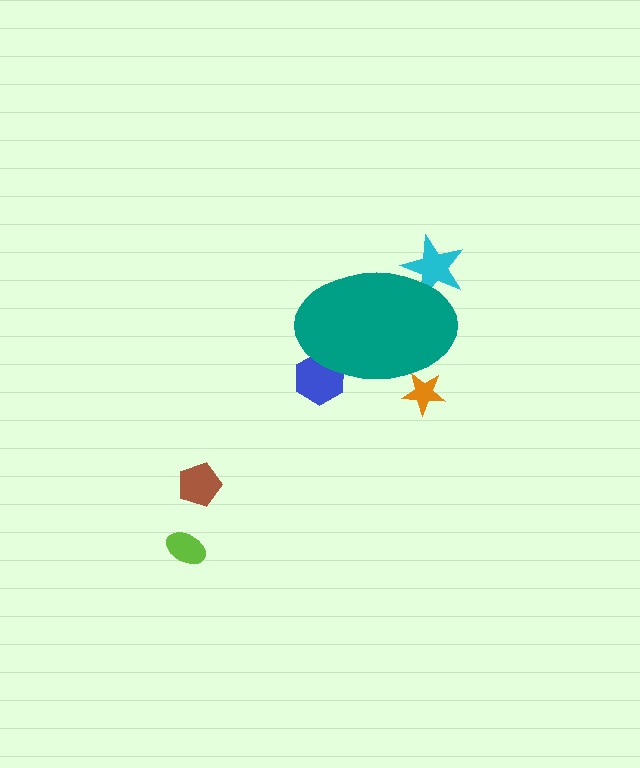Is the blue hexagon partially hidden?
Yes, the blue hexagon is partially hidden behind the teal ellipse.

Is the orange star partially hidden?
Yes, the orange star is partially hidden behind the teal ellipse.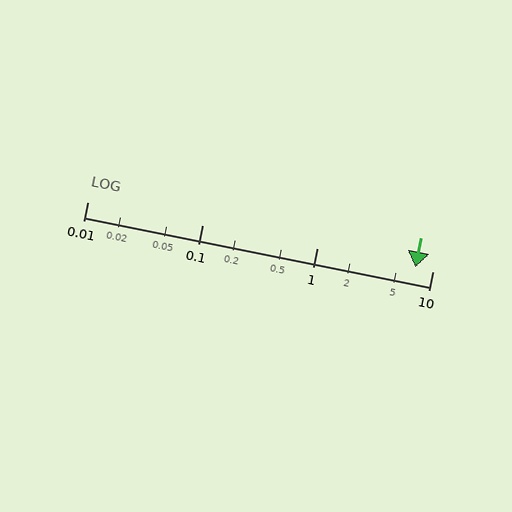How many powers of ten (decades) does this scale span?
The scale spans 3 decades, from 0.01 to 10.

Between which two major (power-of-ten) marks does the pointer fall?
The pointer is between 1 and 10.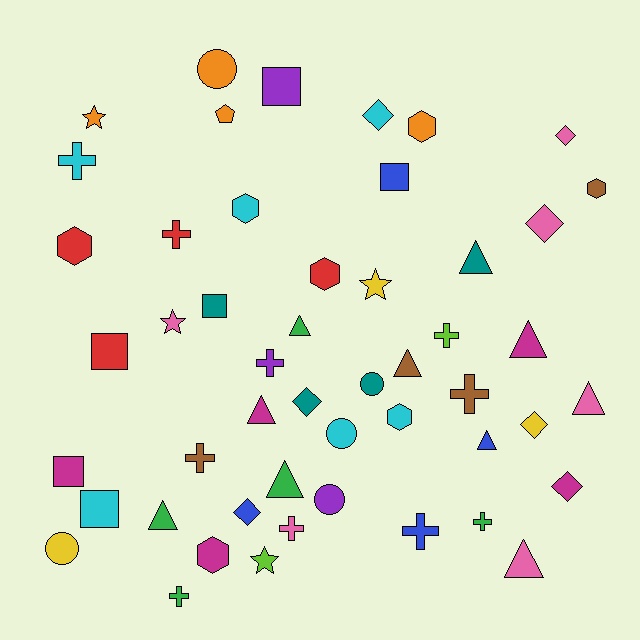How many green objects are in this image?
There are 5 green objects.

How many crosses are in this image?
There are 10 crosses.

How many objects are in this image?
There are 50 objects.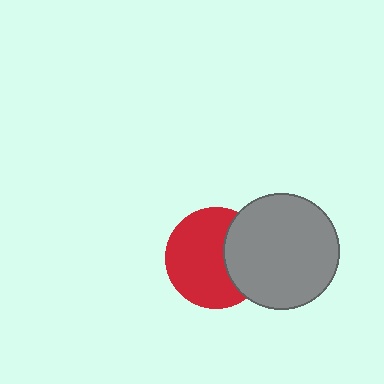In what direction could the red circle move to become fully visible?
The red circle could move left. That would shift it out from behind the gray circle entirely.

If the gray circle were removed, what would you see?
You would see the complete red circle.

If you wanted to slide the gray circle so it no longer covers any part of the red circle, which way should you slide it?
Slide it right — that is the most direct way to separate the two shapes.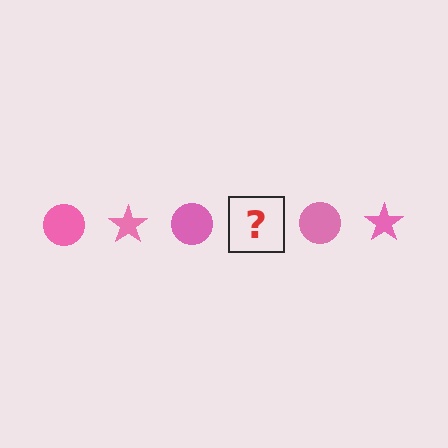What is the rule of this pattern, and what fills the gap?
The rule is that the pattern cycles through circle, star shapes in pink. The gap should be filled with a pink star.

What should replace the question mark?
The question mark should be replaced with a pink star.